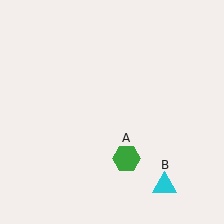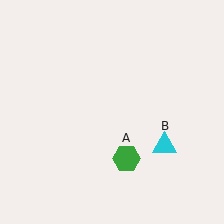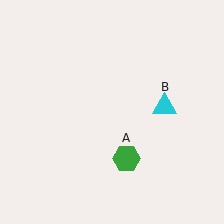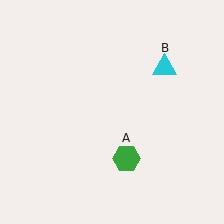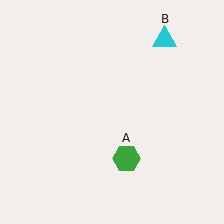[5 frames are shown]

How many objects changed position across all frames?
1 object changed position: cyan triangle (object B).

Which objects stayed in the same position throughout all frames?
Green hexagon (object A) remained stationary.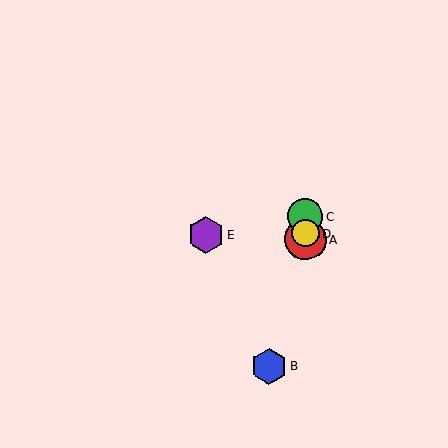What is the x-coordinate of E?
Object E is at x≈206.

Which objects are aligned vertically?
Objects A, C, D are aligned vertically.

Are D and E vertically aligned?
No, D is at x≈305 and E is at x≈206.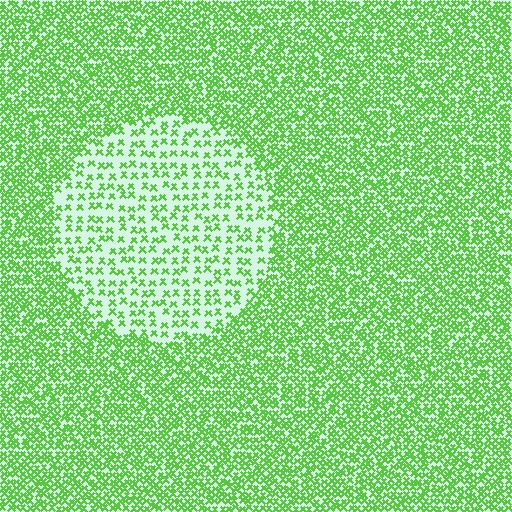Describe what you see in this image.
The image contains small lime elements arranged at two different densities. A circle-shaped region is visible where the elements are less densely packed than the surrounding area.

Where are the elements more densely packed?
The elements are more densely packed outside the circle boundary.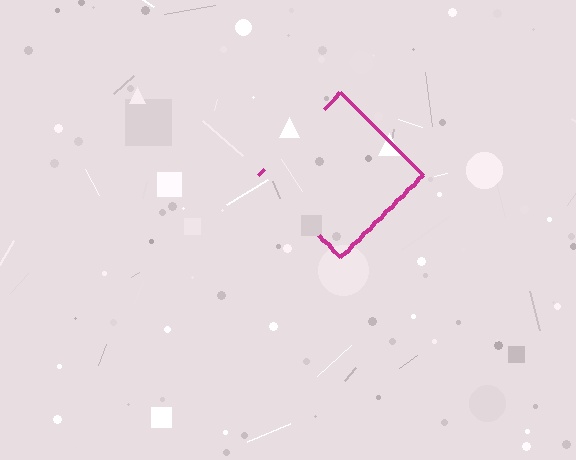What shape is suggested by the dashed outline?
The dashed outline suggests a diamond.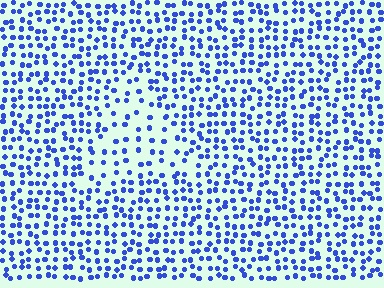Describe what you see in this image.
The image contains small blue elements arranged at two different densities. A triangle-shaped region is visible where the elements are less densely packed than the surrounding area.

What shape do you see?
I see a triangle.